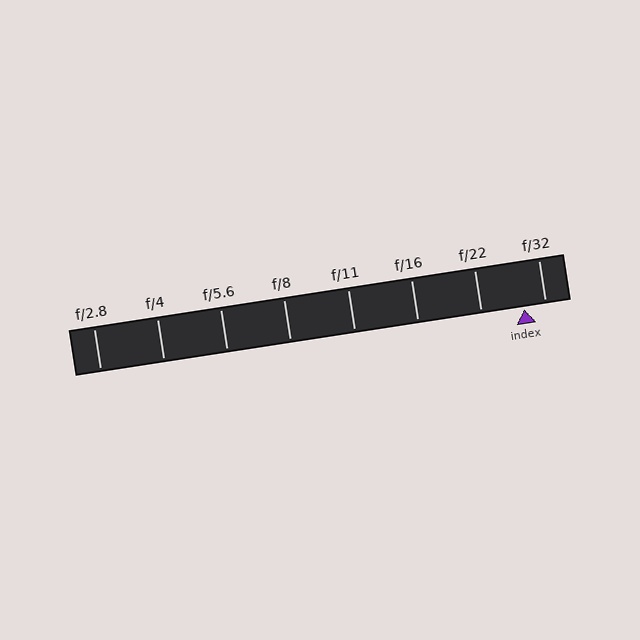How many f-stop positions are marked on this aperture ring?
There are 8 f-stop positions marked.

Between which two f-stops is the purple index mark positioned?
The index mark is between f/22 and f/32.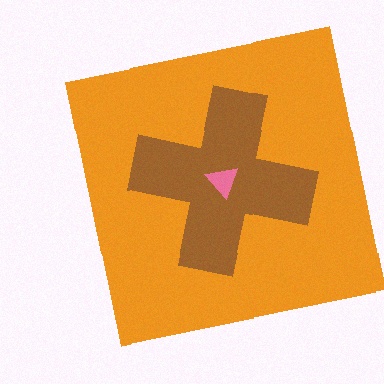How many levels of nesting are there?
3.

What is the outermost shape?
The orange square.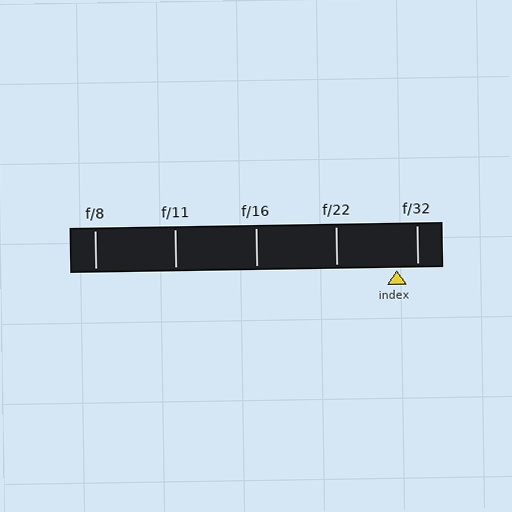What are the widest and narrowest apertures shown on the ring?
The widest aperture shown is f/8 and the narrowest is f/32.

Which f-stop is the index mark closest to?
The index mark is closest to f/32.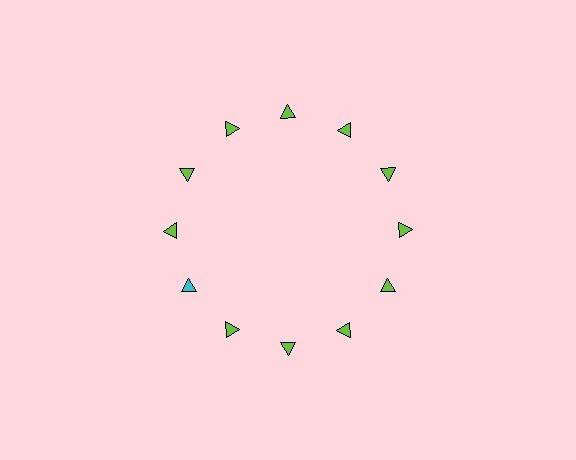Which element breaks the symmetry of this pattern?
The cyan triangle at roughly the 8 o'clock position breaks the symmetry. All other shapes are lime triangles.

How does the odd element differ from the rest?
It has a different color: cyan instead of lime.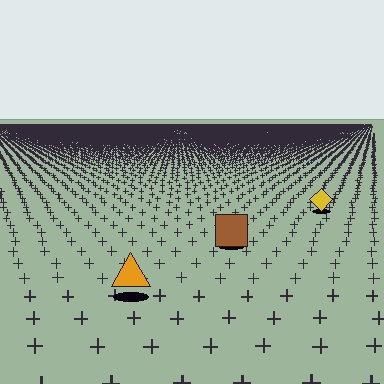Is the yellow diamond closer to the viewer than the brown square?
No. The brown square is closer — you can tell from the texture gradient: the ground texture is coarser near it.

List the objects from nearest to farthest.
From nearest to farthest: the orange triangle, the brown square, the yellow diamond.